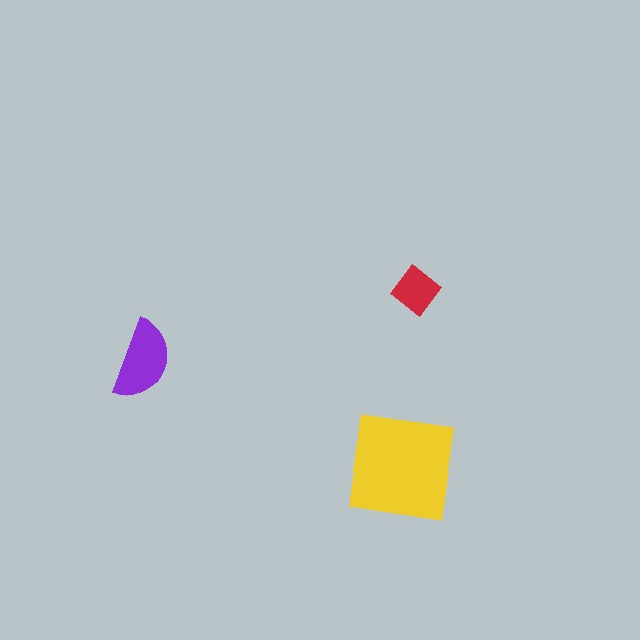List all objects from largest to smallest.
The yellow square, the purple semicircle, the red diamond.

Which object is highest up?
The red diamond is topmost.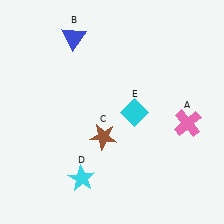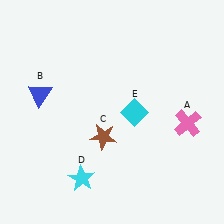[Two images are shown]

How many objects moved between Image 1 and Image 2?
1 object moved between the two images.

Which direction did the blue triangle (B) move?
The blue triangle (B) moved down.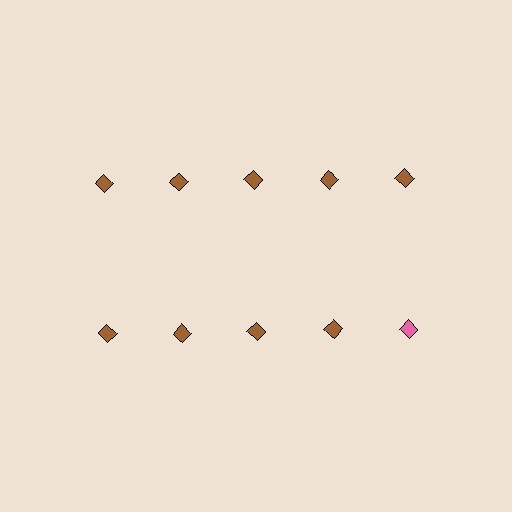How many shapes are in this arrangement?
There are 10 shapes arranged in a grid pattern.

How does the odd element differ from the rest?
It has a different color: pink instead of brown.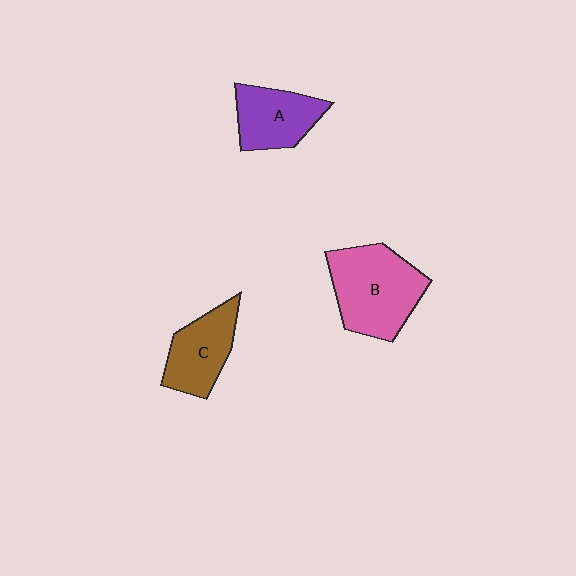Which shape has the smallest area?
Shape A (purple).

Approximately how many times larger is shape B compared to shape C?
Approximately 1.5 times.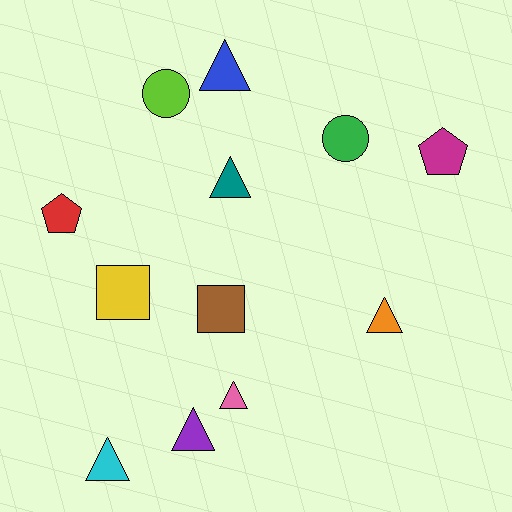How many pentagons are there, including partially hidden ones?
There are 2 pentagons.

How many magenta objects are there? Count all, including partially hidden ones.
There is 1 magenta object.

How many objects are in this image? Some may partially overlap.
There are 12 objects.